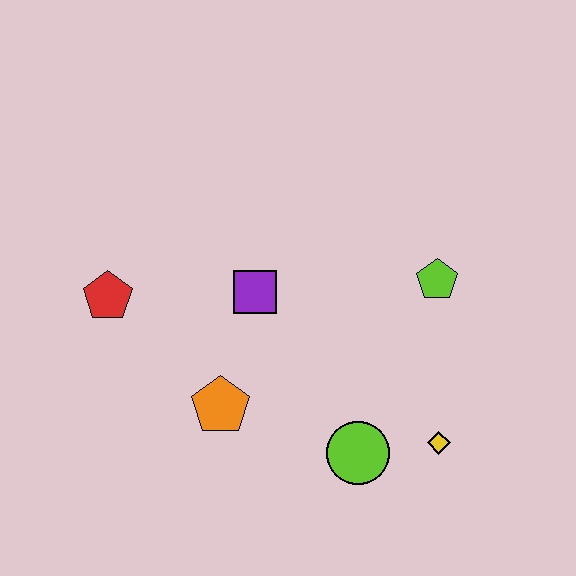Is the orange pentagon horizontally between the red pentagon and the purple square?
Yes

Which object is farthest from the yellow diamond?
The red pentagon is farthest from the yellow diamond.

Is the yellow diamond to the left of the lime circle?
No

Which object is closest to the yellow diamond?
The lime circle is closest to the yellow diamond.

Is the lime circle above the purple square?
No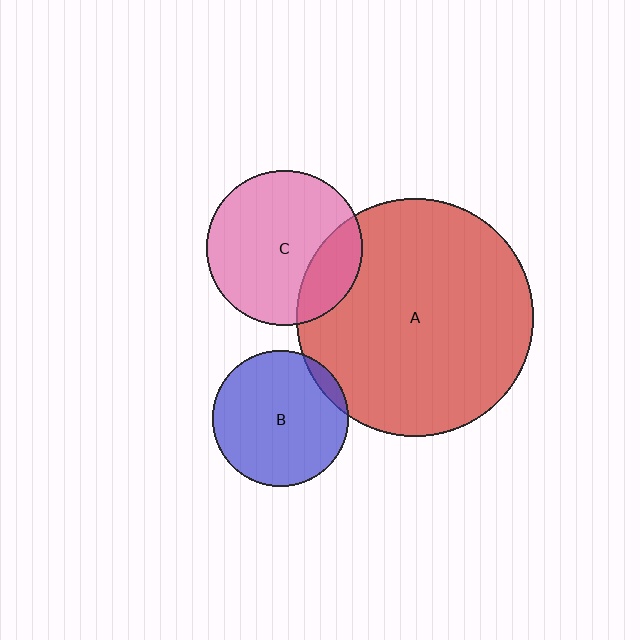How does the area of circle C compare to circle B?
Approximately 1.3 times.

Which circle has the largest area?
Circle A (red).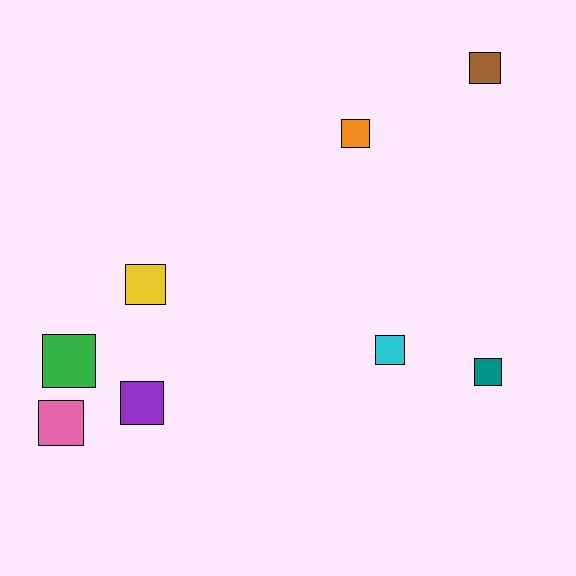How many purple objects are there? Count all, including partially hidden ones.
There is 1 purple object.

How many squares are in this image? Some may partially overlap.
There are 8 squares.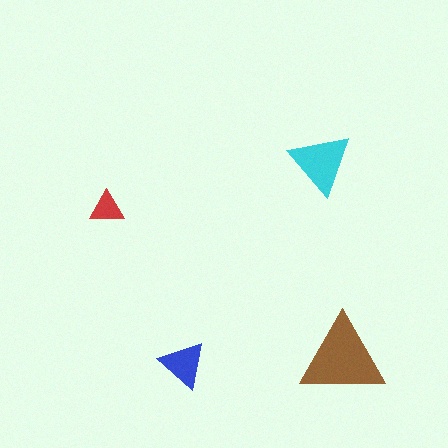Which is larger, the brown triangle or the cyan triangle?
The brown one.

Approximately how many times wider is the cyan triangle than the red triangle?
About 2 times wider.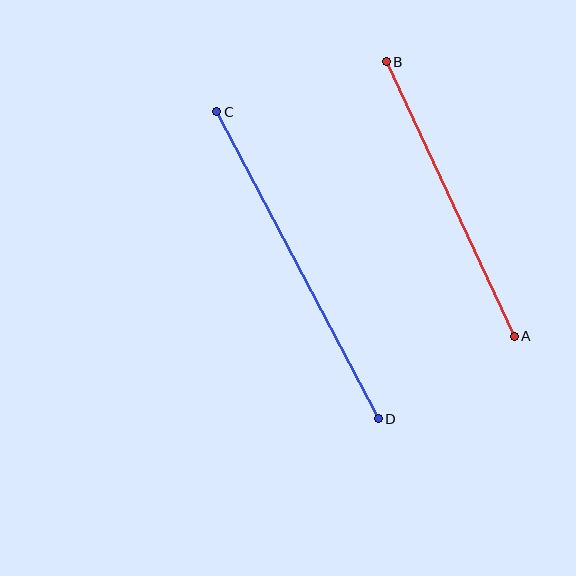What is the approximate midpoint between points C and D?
The midpoint is at approximately (298, 265) pixels.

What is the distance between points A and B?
The distance is approximately 303 pixels.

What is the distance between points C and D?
The distance is approximately 347 pixels.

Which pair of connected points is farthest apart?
Points C and D are farthest apart.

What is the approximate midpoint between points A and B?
The midpoint is at approximately (450, 199) pixels.